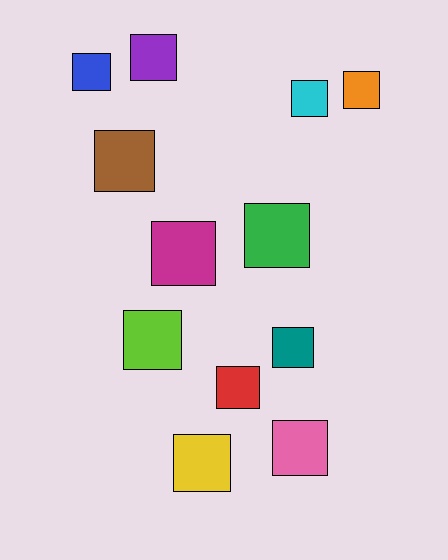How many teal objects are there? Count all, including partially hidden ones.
There is 1 teal object.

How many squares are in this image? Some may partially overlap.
There are 12 squares.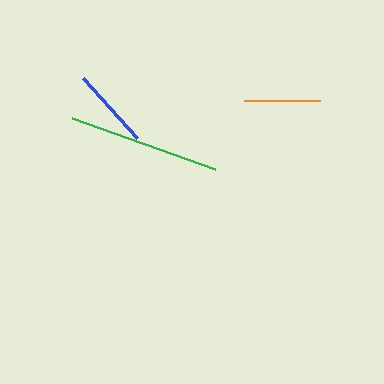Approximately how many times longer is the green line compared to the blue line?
The green line is approximately 1.9 times the length of the blue line.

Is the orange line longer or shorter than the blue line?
The blue line is longer than the orange line.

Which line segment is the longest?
The green line is the longest at approximately 152 pixels.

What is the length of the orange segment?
The orange segment is approximately 76 pixels long.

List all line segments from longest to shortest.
From longest to shortest: green, blue, orange.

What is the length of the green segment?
The green segment is approximately 152 pixels long.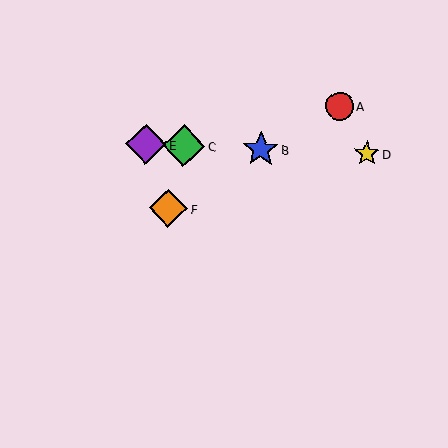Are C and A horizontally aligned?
No, C is at y≈146 and A is at y≈106.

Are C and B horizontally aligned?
Yes, both are at y≈146.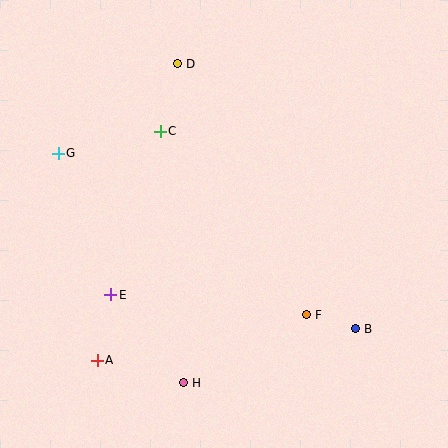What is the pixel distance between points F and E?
The distance between F and E is 197 pixels.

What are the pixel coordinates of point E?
Point E is at (111, 295).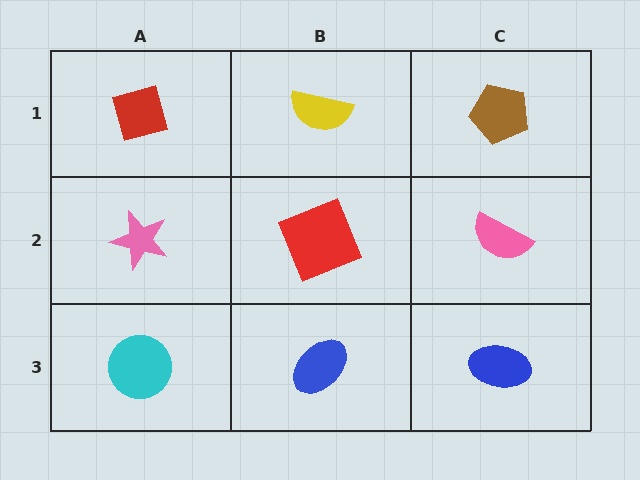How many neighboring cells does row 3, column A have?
2.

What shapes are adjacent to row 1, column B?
A red square (row 2, column B), a red square (row 1, column A), a brown pentagon (row 1, column C).